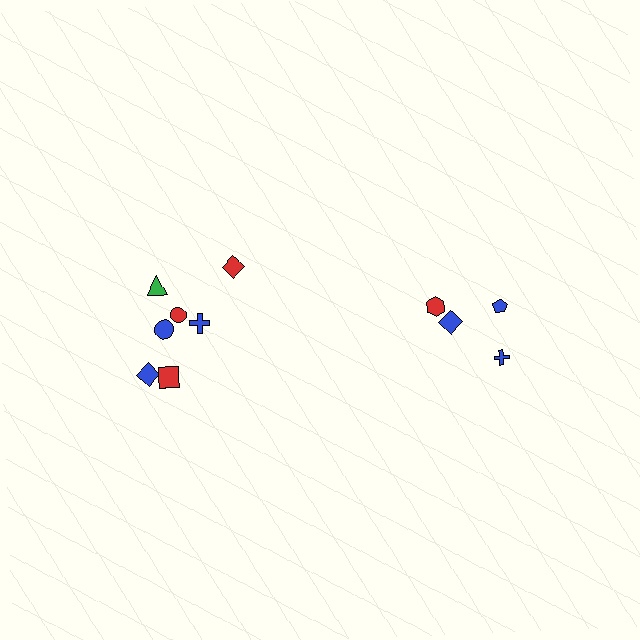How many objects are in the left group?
There are 7 objects.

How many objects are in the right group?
There are 4 objects.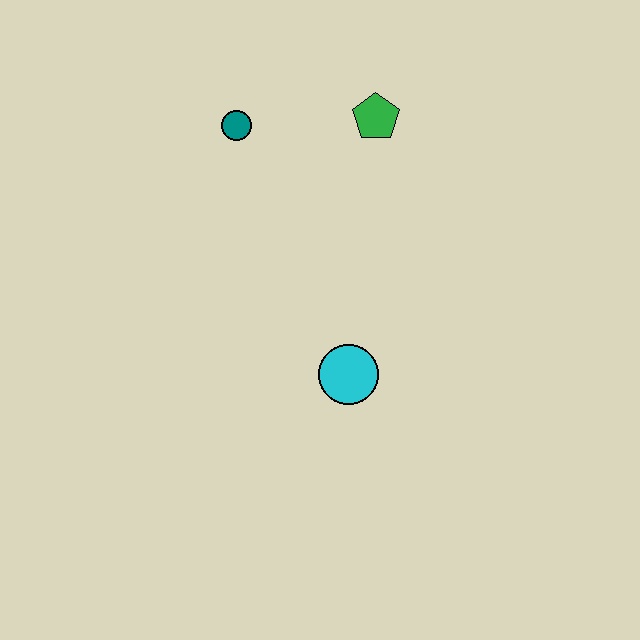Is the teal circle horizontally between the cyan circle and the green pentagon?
No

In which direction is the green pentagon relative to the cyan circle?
The green pentagon is above the cyan circle.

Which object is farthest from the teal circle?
The cyan circle is farthest from the teal circle.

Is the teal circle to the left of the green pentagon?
Yes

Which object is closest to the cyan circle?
The green pentagon is closest to the cyan circle.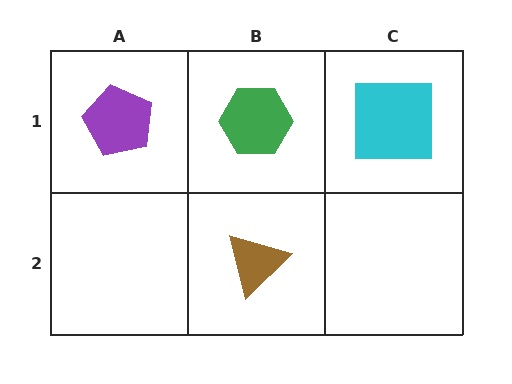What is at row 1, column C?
A cyan square.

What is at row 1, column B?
A green hexagon.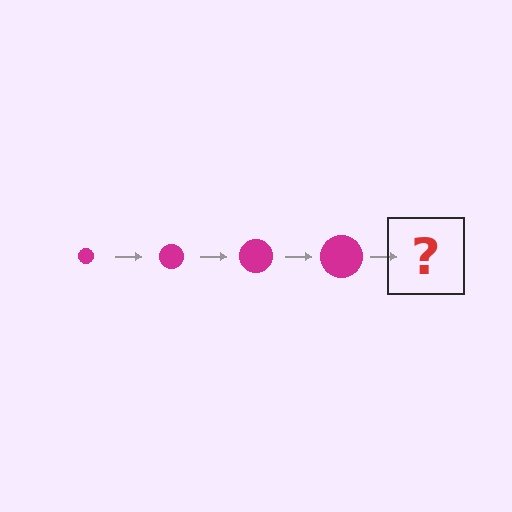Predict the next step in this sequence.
The next step is a magenta circle, larger than the previous one.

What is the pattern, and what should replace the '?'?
The pattern is that the circle gets progressively larger each step. The '?' should be a magenta circle, larger than the previous one.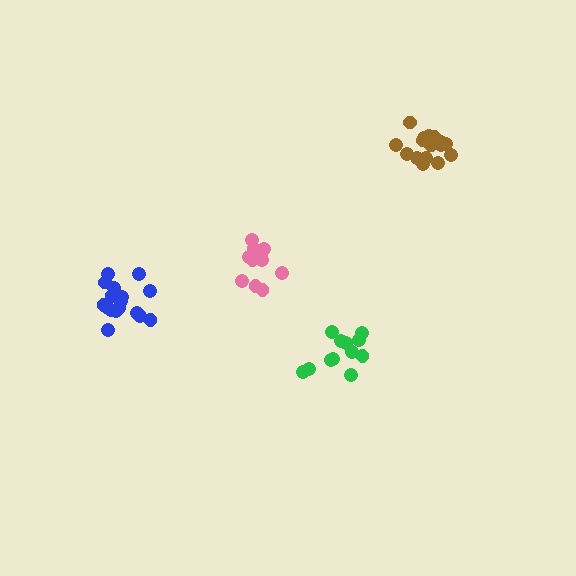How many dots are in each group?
Group 1: 12 dots, Group 2: 17 dots, Group 3: 17 dots, Group 4: 11 dots (57 total).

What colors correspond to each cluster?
The clusters are colored: green, brown, blue, pink.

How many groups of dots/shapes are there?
There are 4 groups.